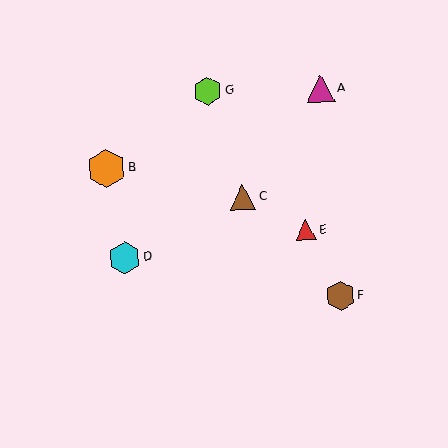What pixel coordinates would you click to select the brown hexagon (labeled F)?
Click at (341, 296) to select the brown hexagon F.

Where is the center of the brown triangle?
The center of the brown triangle is at (243, 197).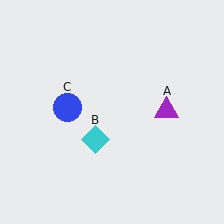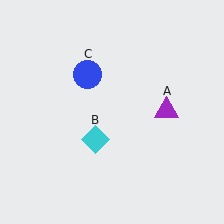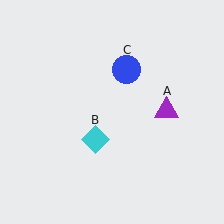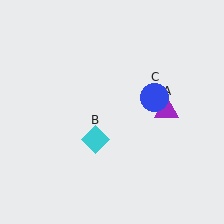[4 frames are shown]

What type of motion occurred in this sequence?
The blue circle (object C) rotated clockwise around the center of the scene.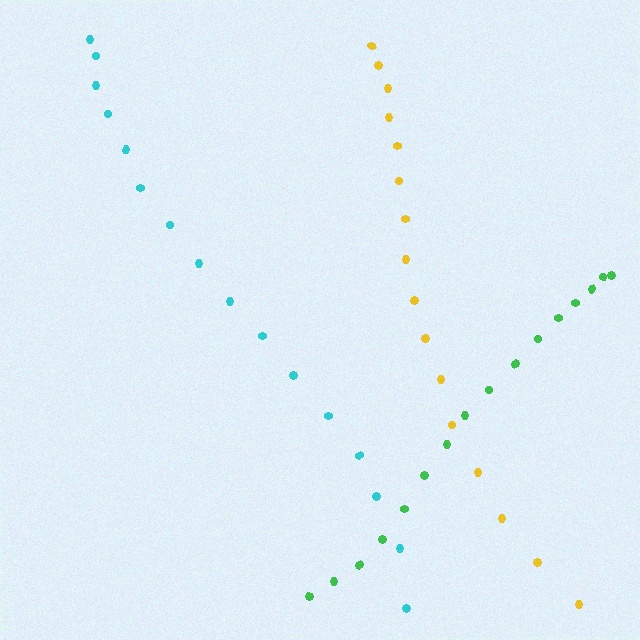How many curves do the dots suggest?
There are 3 distinct paths.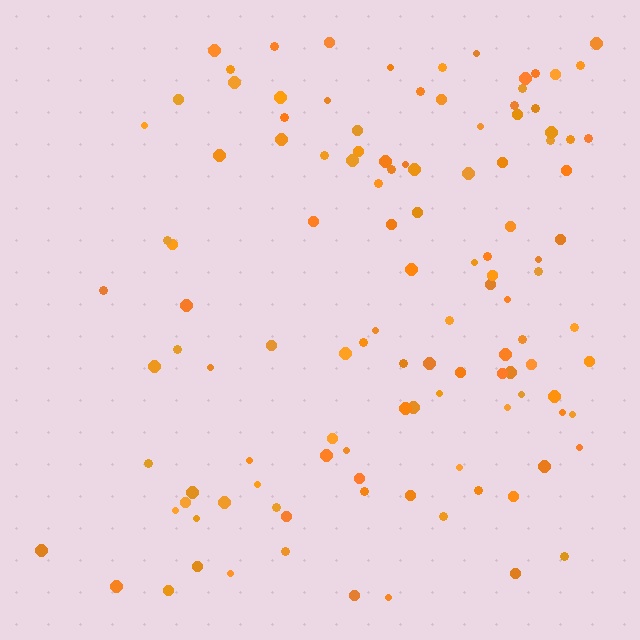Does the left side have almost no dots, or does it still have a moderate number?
Still a moderate number, just noticeably fewer than the right.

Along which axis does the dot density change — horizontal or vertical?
Horizontal.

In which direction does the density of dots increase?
From left to right, with the right side densest.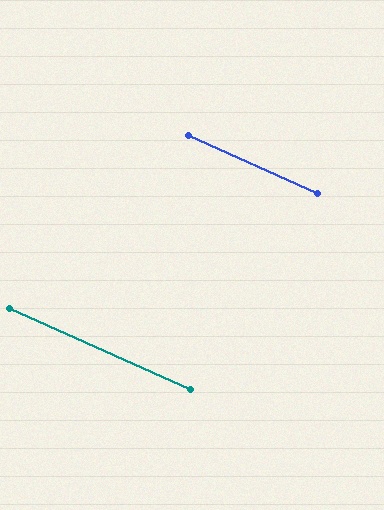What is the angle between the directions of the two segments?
Approximately 0 degrees.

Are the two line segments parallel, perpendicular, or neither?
Parallel — their directions differ by only 0.3°.